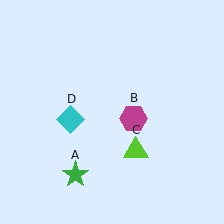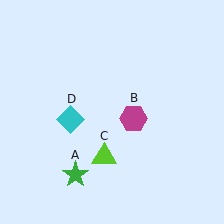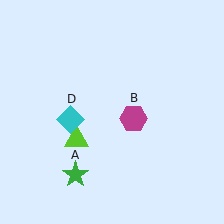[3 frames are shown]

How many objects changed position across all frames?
1 object changed position: lime triangle (object C).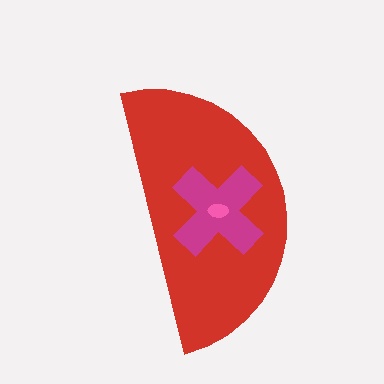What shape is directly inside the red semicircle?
The magenta cross.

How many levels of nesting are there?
3.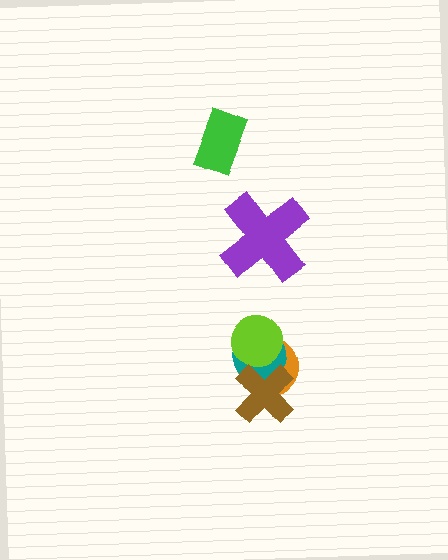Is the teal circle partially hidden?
Yes, it is partially covered by another shape.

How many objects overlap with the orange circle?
3 objects overlap with the orange circle.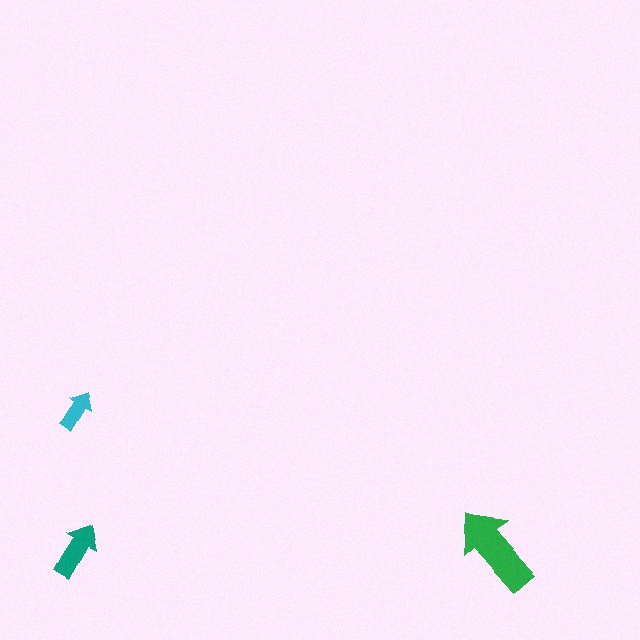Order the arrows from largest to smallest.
the green one, the teal one, the cyan one.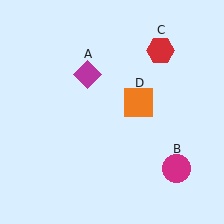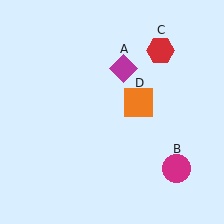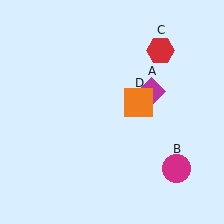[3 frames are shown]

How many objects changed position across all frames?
1 object changed position: magenta diamond (object A).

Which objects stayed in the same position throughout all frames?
Magenta circle (object B) and red hexagon (object C) and orange square (object D) remained stationary.